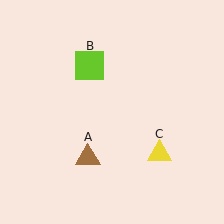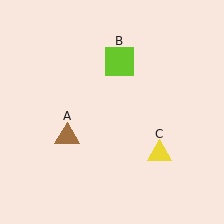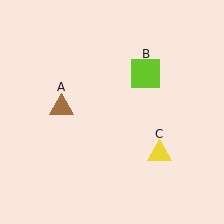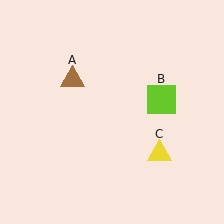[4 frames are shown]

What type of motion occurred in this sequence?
The brown triangle (object A), lime square (object B) rotated clockwise around the center of the scene.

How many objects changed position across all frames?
2 objects changed position: brown triangle (object A), lime square (object B).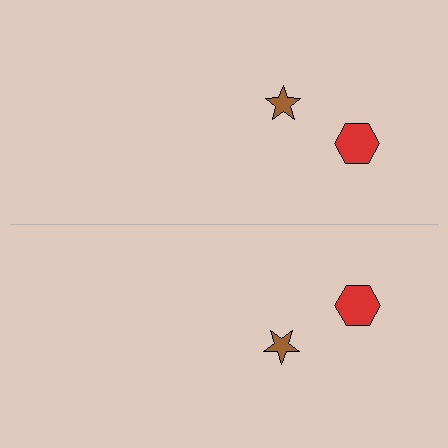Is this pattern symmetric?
Yes, this pattern has bilateral (reflection) symmetry.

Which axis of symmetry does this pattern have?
The pattern has a horizontal axis of symmetry running through the center of the image.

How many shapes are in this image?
There are 4 shapes in this image.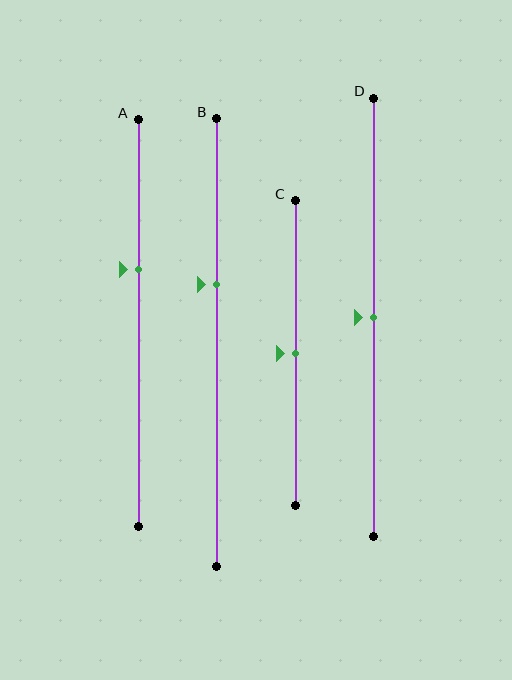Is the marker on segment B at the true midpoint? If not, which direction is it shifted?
No, the marker on segment B is shifted upward by about 13% of the segment length.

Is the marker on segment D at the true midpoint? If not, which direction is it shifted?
Yes, the marker on segment D is at the true midpoint.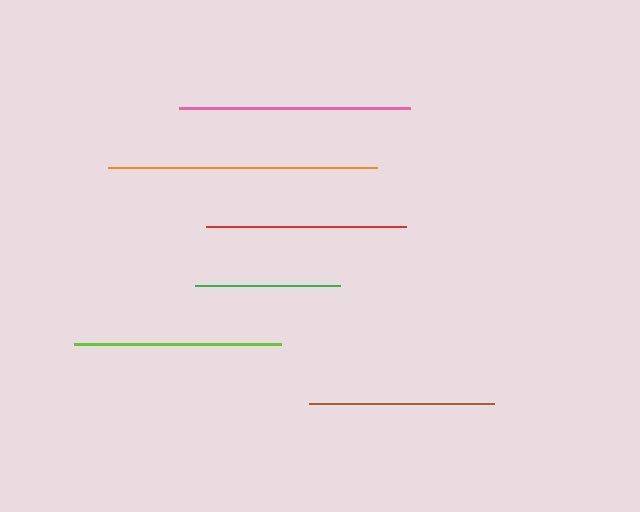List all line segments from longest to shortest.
From longest to shortest: orange, pink, lime, red, brown, green.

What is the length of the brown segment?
The brown segment is approximately 185 pixels long.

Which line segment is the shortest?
The green line is the shortest at approximately 145 pixels.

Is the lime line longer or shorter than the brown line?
The lime line is longer than the brown line.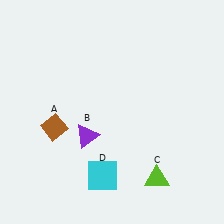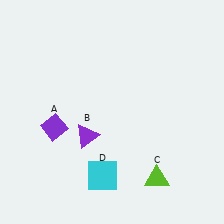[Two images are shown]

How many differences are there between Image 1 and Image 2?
There is 1 difference between the two images.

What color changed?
The diamond (A) changed from brown in Image 1 to purple in Image 2.